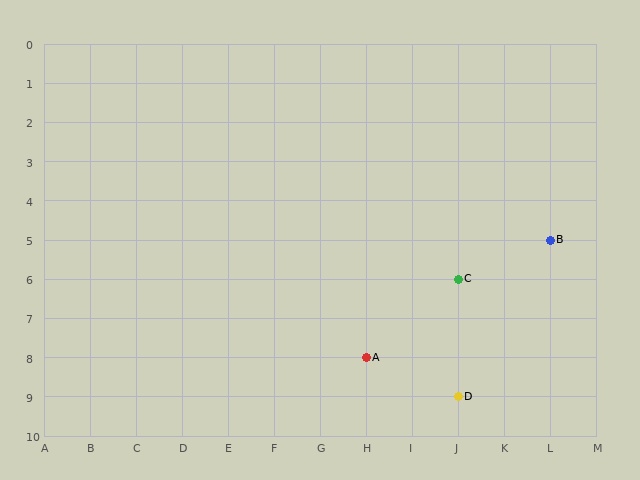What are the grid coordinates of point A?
Point A is at grid coordinates (H, 8).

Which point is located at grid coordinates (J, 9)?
Point D is at (J, 9).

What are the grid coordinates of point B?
Point B is at grid coordinates (L, 5).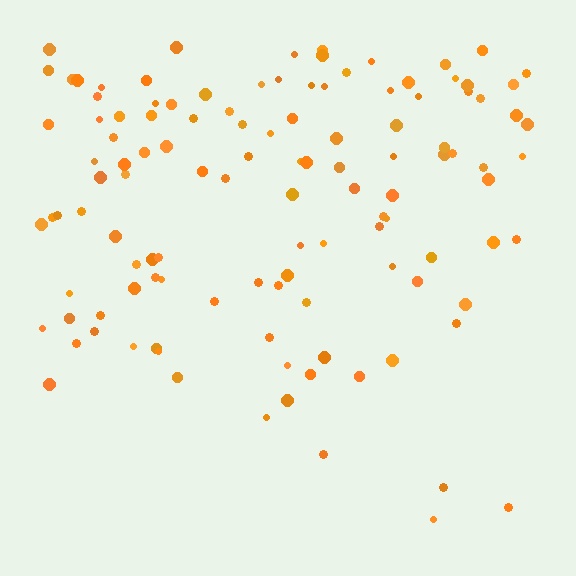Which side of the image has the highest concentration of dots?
The top.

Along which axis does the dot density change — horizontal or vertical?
Vertical.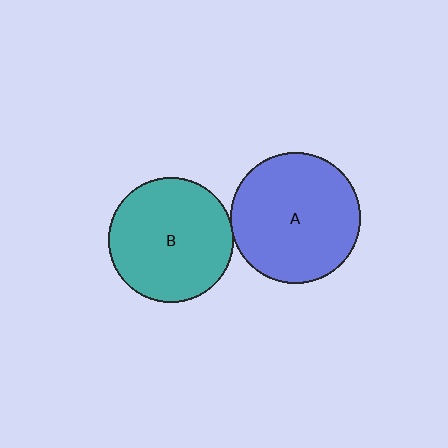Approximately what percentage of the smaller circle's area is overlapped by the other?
Approximately 5%.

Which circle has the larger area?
Circle A (blue).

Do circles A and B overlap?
Yes.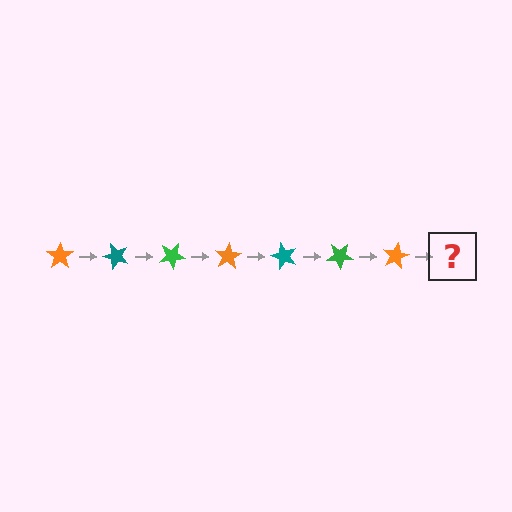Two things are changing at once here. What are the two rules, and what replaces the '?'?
The two rules are that it rotates 50 degrees each step and the color cycles through orange, teal, and green. The '?' should be a teal star, rotated 350 degrees from the start.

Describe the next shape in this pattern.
It should be a teal star, rotated 350 degrees from the start.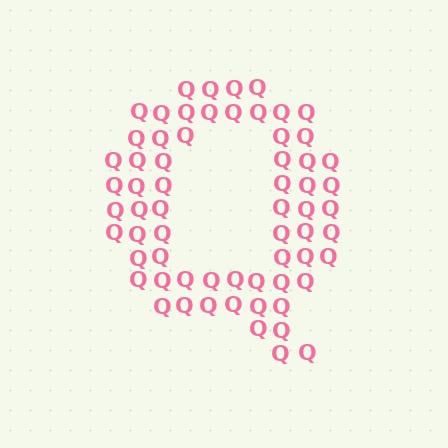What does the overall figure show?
The overall figure shows the letter Q.